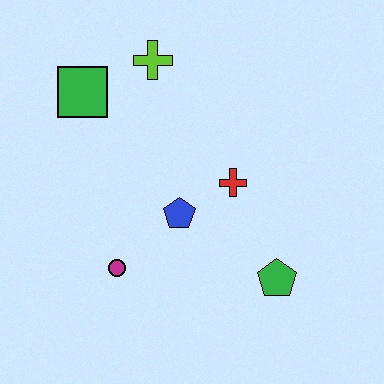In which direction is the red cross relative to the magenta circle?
The red cross is to the right of the magenta circle.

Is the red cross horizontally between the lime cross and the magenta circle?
No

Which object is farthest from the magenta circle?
The lime cross is farthest from the magenta circle.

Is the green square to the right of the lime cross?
No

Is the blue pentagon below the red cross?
Yes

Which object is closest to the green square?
The lime cross is closest to the green square.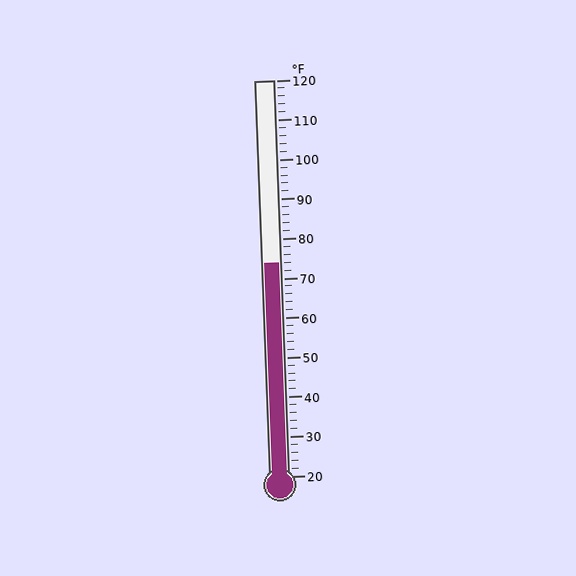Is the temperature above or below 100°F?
The temperature is below 100°F.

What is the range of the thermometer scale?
The thermometer scale ranges from 20°F to 120°F.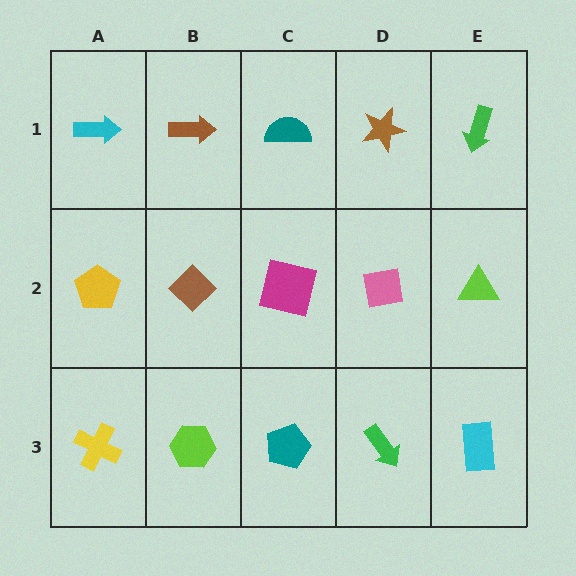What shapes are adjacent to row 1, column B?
A brown diamond (row 2, column B), a cyan arrow (row 1, column A), a teal semicircle (row 1, column C).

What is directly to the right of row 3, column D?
A cyan rectangle.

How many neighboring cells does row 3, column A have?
2.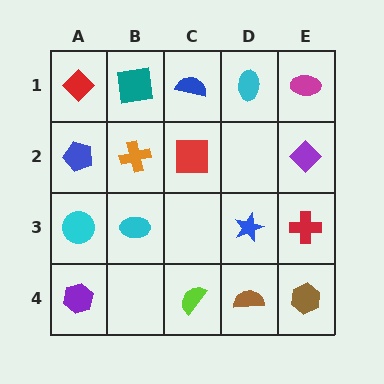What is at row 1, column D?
A cyan ellipse.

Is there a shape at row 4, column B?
No, that cell is empty.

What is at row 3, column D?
A blue star.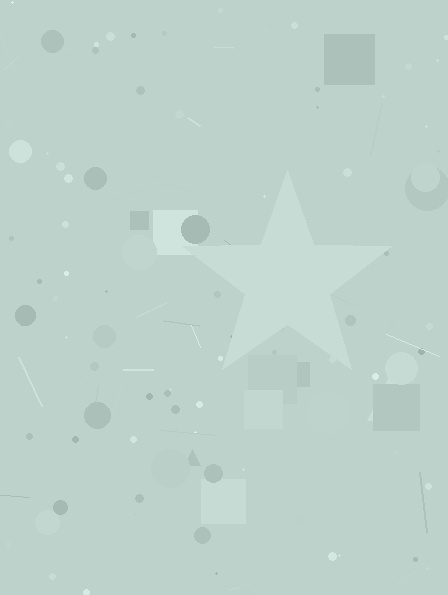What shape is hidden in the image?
A star is hidden in the image.